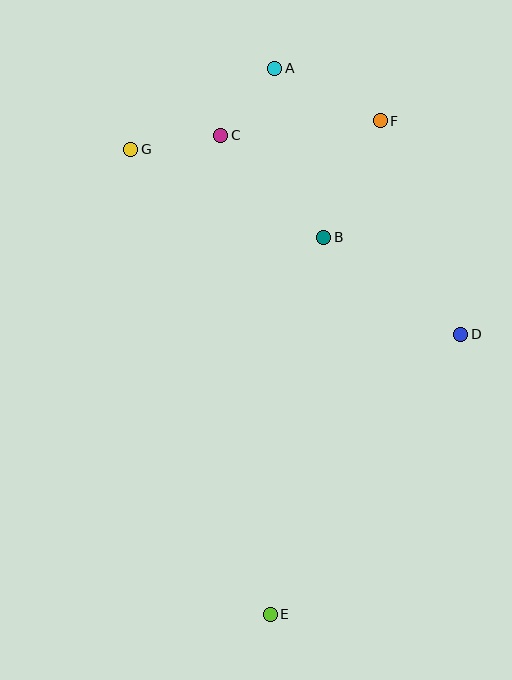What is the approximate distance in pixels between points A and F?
The distance between A and F is approximately 118 pixels.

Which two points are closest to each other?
Points A and C are closest to each other.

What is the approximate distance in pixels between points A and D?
The distance between A and D is approximately 325 pixels.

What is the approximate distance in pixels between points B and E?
The distance between B and E is approximately 381 pixels.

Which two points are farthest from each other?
Points A and E are farthest from each other.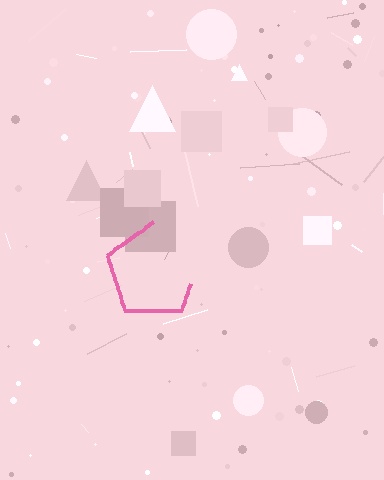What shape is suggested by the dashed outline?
The dashed outline suggests a pentagon.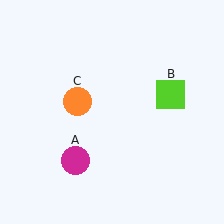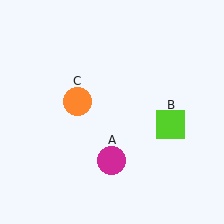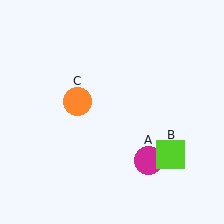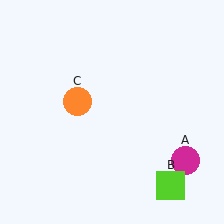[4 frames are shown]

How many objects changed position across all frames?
2 objects changed position: magenta circle (object A), lime square (object B).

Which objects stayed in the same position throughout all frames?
Orange circle (object C) remained stationary.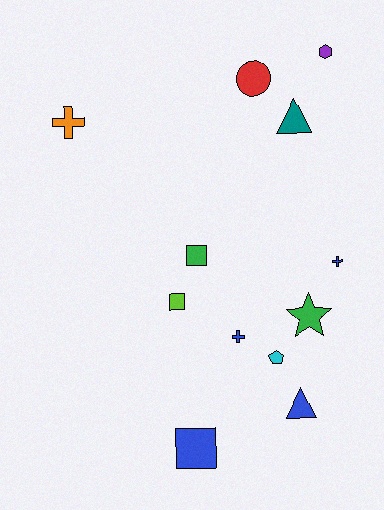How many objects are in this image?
There are 12 objects.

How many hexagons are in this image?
There is 1 hexagon.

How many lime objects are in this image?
There is 1 lime object.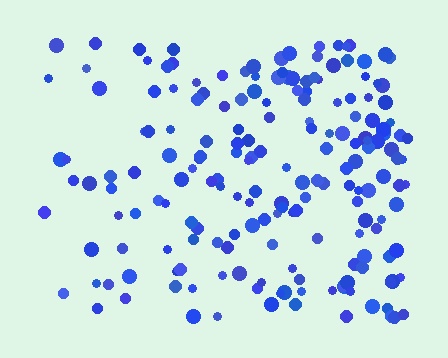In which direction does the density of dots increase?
From left to right, with the right side densest.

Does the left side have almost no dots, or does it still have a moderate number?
Still a moderate number, just noticeably fewer than the right.